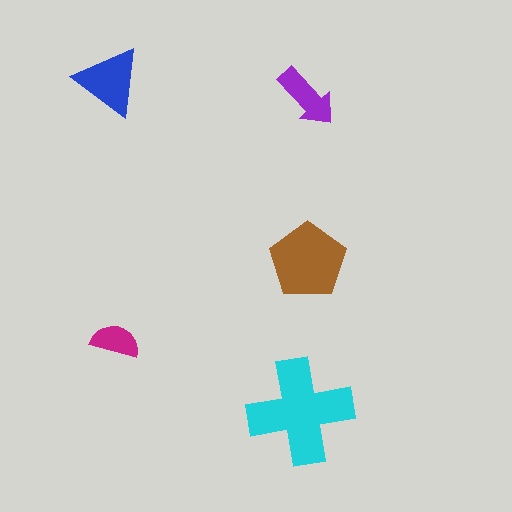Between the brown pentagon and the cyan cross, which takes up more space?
The cyan cross.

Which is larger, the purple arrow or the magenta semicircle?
The purple arrow.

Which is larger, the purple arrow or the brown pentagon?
The brown pentagon.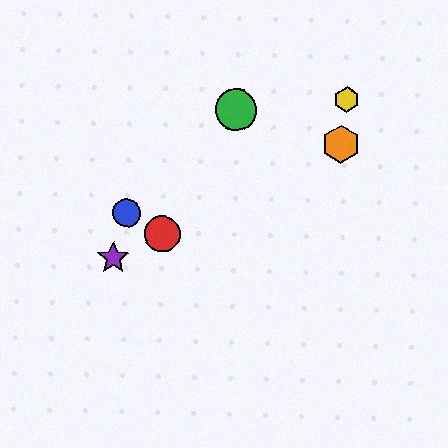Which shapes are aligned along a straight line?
The red circle, the purple star, the orange hexagon are aligned along a straight line.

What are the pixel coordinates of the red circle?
The red circle is at (162, 234).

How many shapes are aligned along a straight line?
3 shapes (the red circle, the purple star, the orange hexagon) are aligned along a straight line.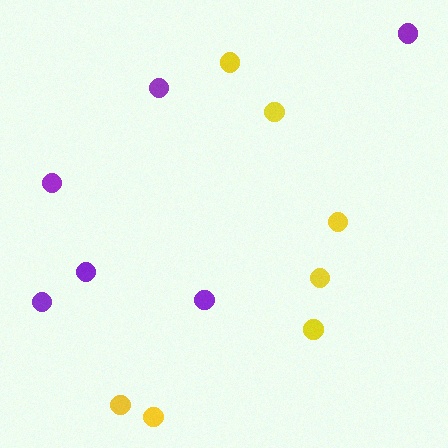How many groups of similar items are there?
There are 2 groups: one group of purple circles (6) and one group of yellow circles (7).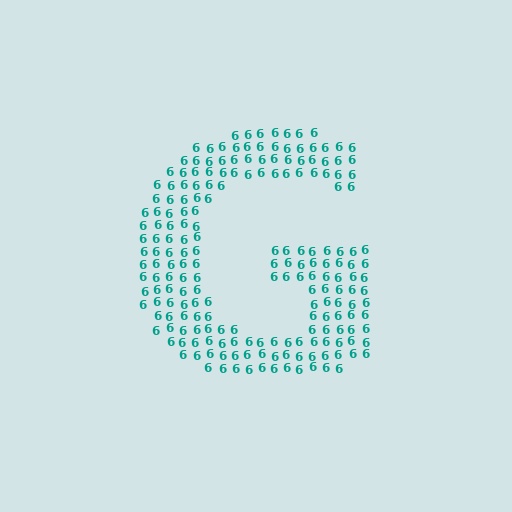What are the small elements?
The small elements are digit 6's.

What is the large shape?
The large shape is the letter G.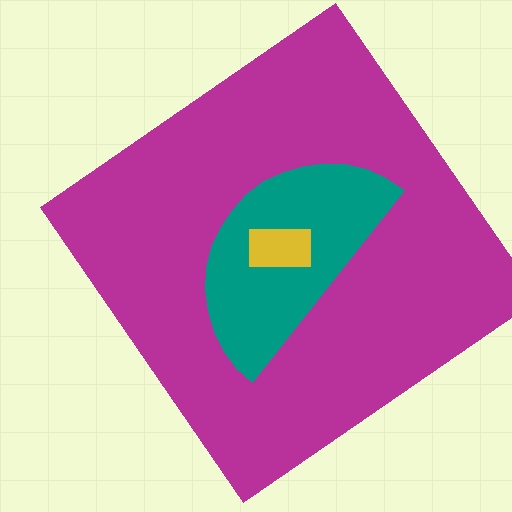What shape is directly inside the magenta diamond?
The teal semicircle.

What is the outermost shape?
The magenta diamond.